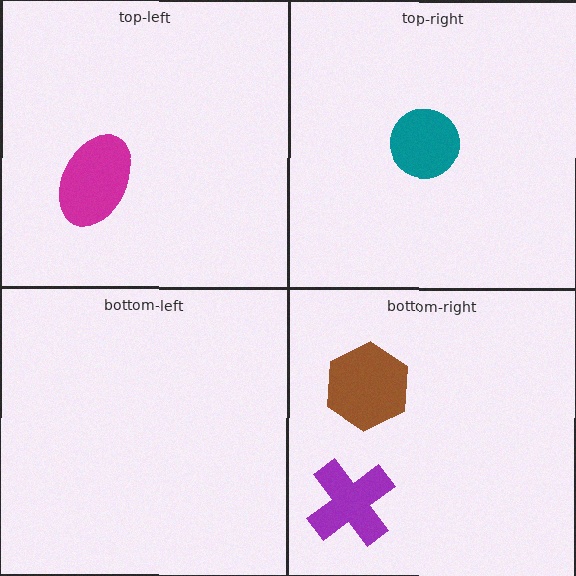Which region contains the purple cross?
The bottom-right region.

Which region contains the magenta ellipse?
The top-left region.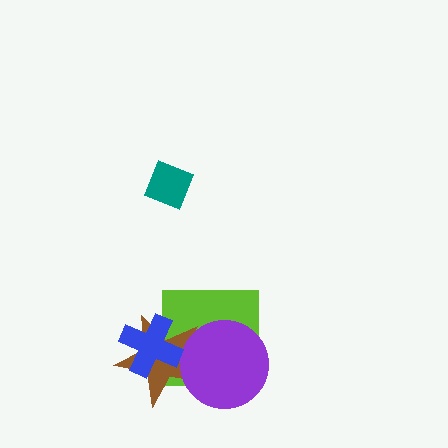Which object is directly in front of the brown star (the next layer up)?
The purple circle is directly in front of the brown star.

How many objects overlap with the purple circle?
2 objects overlap with the purple circle.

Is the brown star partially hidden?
Yes, it is partially covered by another shape.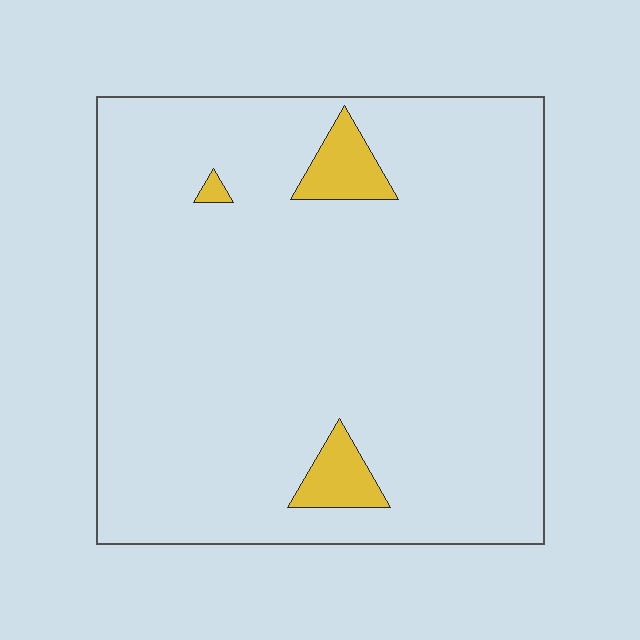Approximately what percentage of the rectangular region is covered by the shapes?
Approximately 5%.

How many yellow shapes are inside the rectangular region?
3.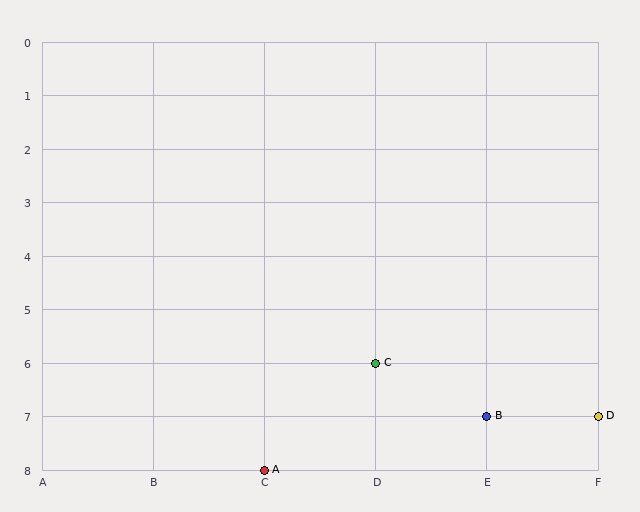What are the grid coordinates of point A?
Point A is at grid coordinates (C, 8).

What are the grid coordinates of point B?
Point B is at grid coordinates (E, 7).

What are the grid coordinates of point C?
Point C is at grid coordinates (D, 6).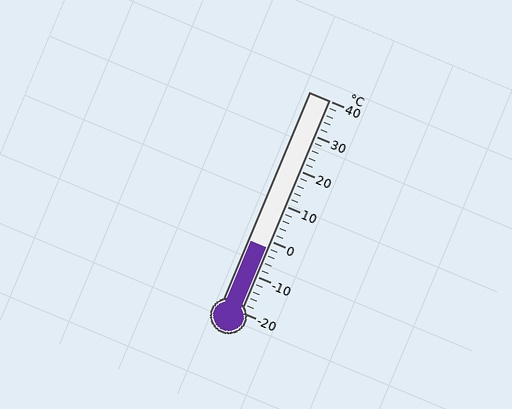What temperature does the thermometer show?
The thermometer shows approximately -2°C.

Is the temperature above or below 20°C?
The temperature is below 20°C.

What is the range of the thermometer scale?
The thermometer scale ranges from -20°C to 40°C.